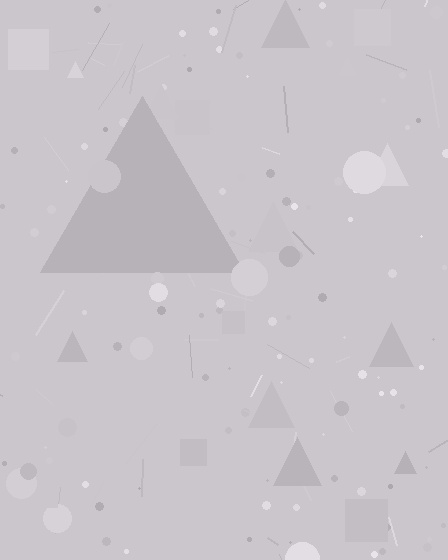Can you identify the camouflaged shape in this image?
The camouflaged shape is a triangle.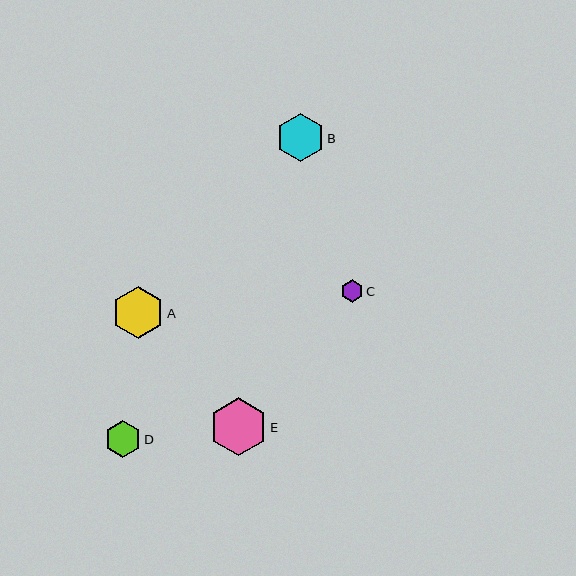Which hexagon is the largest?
Hexagon E is the largest with a size of approximately 58 pixels.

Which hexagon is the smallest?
Hexagon C is the smallest with a size of approximately 23 pixels.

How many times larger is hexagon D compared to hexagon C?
Hexagon D is approximately 1.6 times the size of hexagon C.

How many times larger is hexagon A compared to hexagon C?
Hexagon A is approximately 2.3 times the size of hexagon C.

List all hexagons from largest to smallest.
From largest to smallest: E, A, B, D, C.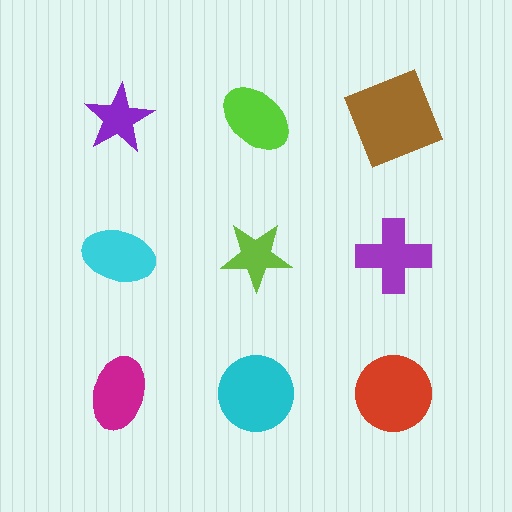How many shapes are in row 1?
3 shapes.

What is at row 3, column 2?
A cyan circle.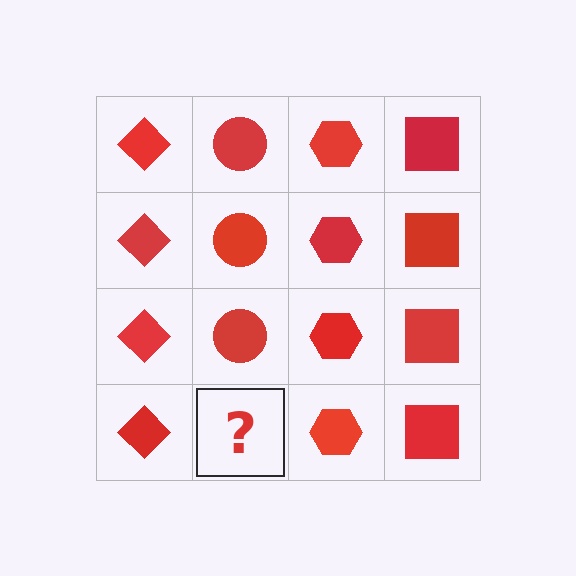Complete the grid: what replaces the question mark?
The question mark should be replaced with a red circle.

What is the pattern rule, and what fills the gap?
The rule is that each column has a consistent shape. The gap should be filled with a red circle.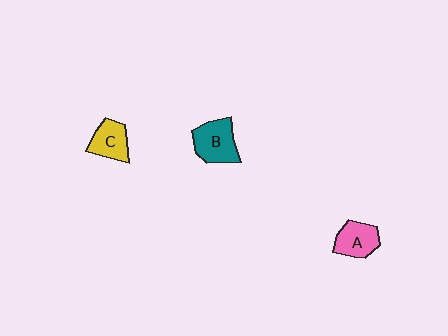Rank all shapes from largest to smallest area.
From largest to smallest: B (teal), A (pink), C (yellow).